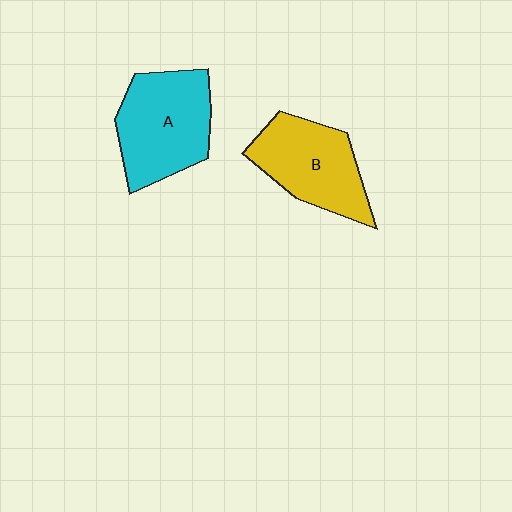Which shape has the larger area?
Shape A (cyan).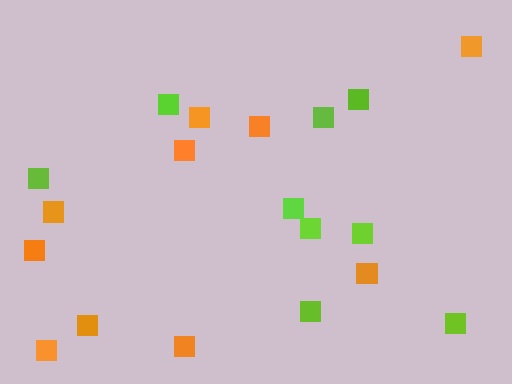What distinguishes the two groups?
There are 2 groups: one group of lime squares (9) and one group of orange squares (10).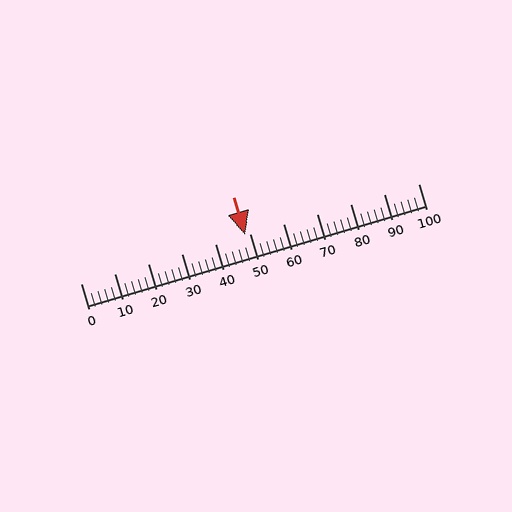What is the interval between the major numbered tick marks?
The major tick marks are spaced 10 units apart.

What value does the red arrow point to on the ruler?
The red arrow points to approximately 49.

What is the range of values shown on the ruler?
The ruler shows values from 0 to 100.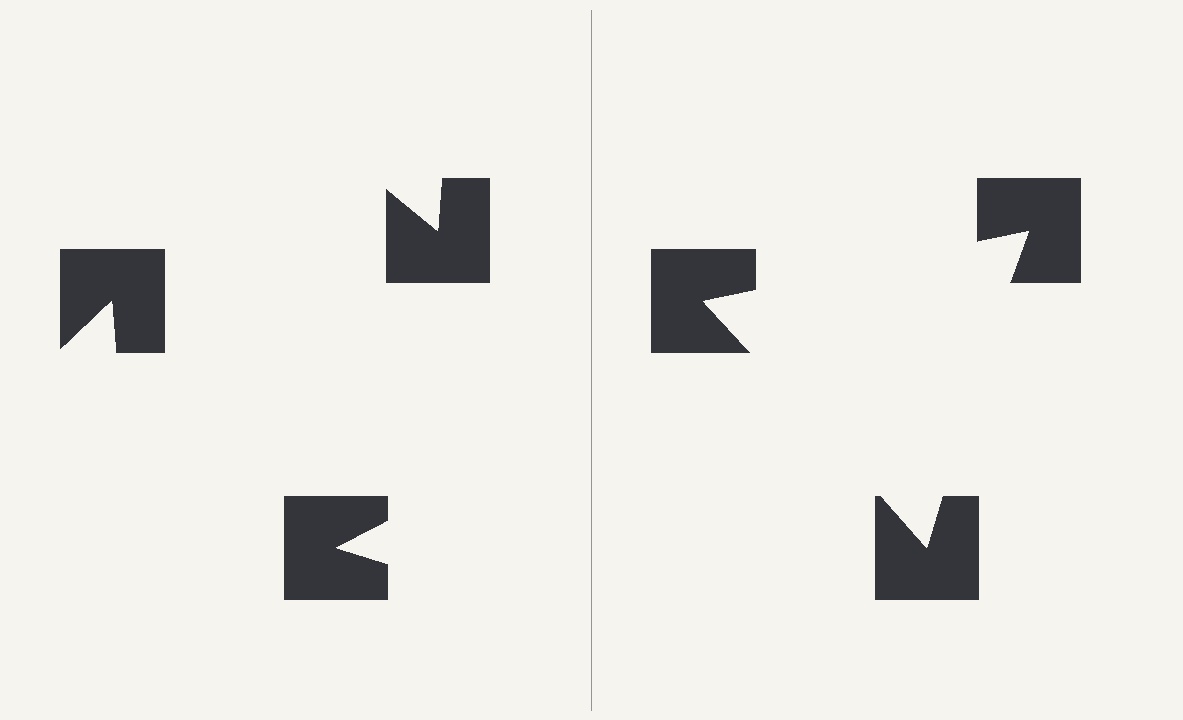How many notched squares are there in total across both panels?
6 — 3 on each side.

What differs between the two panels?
The notched squares are positioned identically on both sides; only the wedge orientations differ. On the right they align to a triangle; on the left they are misaligned.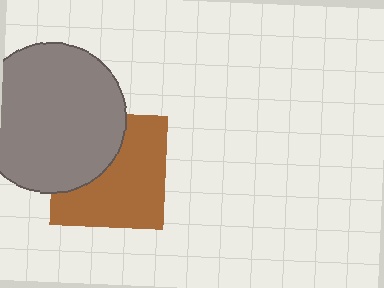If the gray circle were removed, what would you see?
You would see the complete brown square.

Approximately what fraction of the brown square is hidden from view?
Roughly 37% of the brown square is hidden behind the gray circle.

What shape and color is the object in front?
The object in front is a gray circle.